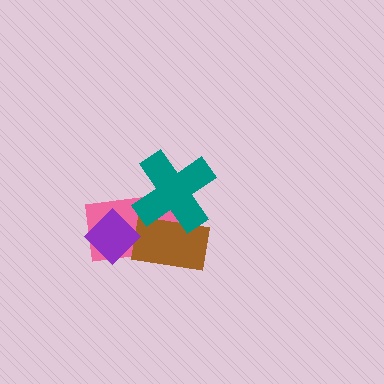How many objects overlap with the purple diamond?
1 object overlaps with the purple diamond.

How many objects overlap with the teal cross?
2 objects overlap with the teal cross.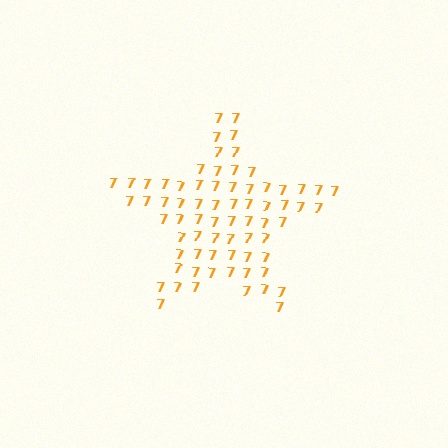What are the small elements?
The small elements are digit 7's.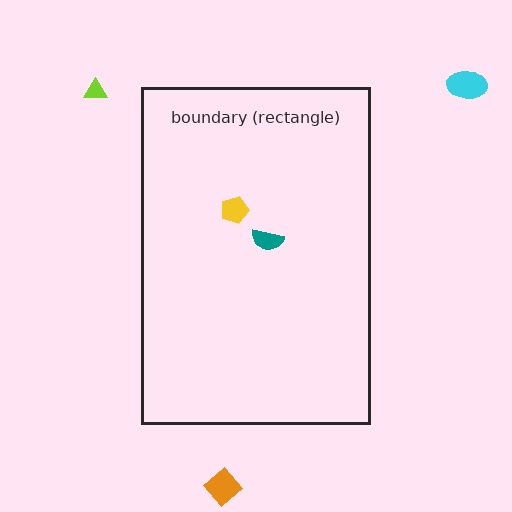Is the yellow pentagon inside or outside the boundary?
Inside.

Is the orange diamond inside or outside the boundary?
Outside.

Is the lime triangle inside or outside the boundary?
Outside.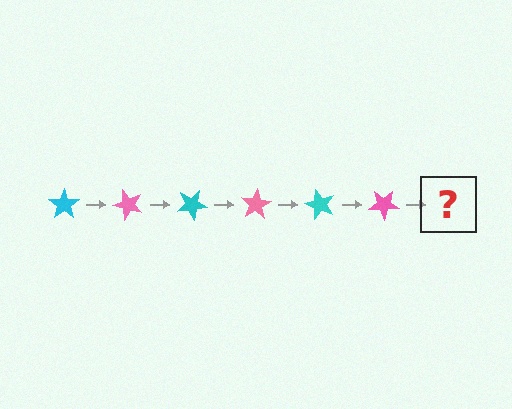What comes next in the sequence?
The next element should be a cyan star, rotated 300 degrees from the start.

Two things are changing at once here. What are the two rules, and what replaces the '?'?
The two rules are that it rotates 50 degrees each step and the color cycles through cyan and pink. The '?' should be a cyan star, rotated 300 degrees from the start.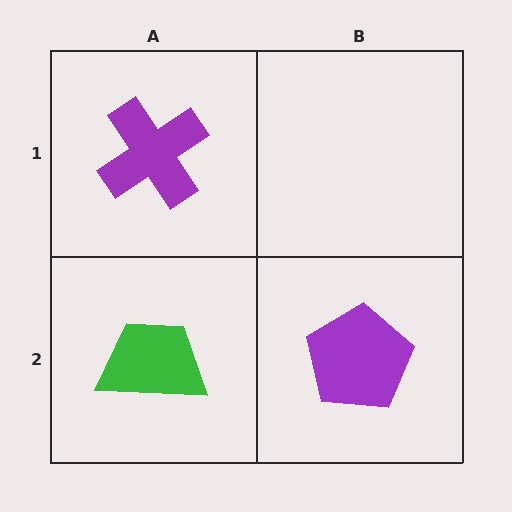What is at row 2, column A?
A green trapezoid.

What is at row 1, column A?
A purple cross.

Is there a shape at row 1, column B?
No, that cell is empty.